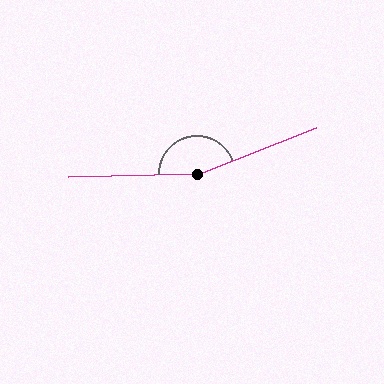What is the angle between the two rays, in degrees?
Approximately 160 degrees.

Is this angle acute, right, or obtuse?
It is obtuse.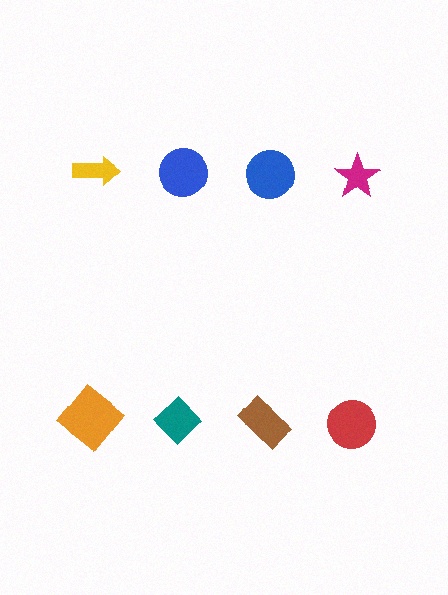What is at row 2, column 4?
A red circle.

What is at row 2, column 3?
A brown rectangle.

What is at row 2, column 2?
A teal diamond.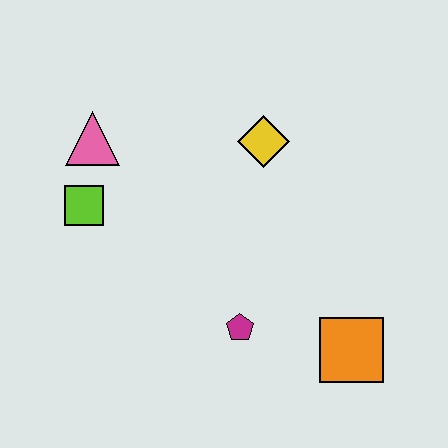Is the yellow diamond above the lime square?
Yes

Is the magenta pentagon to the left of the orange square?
Yes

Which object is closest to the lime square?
The pink triangle is closest to the lime square.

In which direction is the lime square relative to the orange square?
The lime square is to the left of the orange square.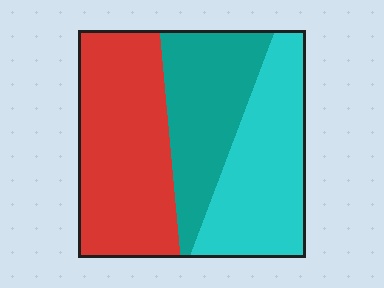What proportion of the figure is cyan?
Cyan takes up about one third (1/3) of the figure.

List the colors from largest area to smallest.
From largest to smallest: red, cyan, teal.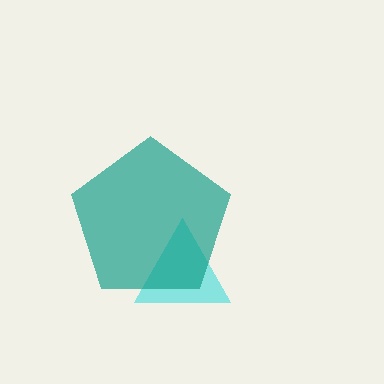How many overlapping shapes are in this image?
There are 2 overlapping shapes in the image.